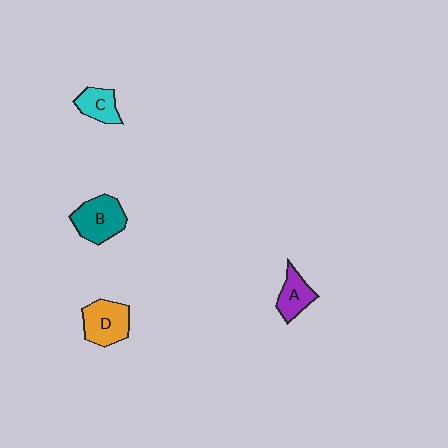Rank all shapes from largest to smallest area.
From largest to smallest: B (teal), D (orange), A (purple), C (cyan).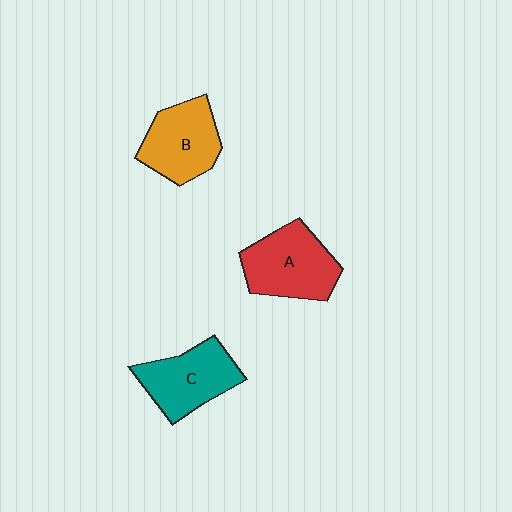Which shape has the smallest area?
Shape B (orange).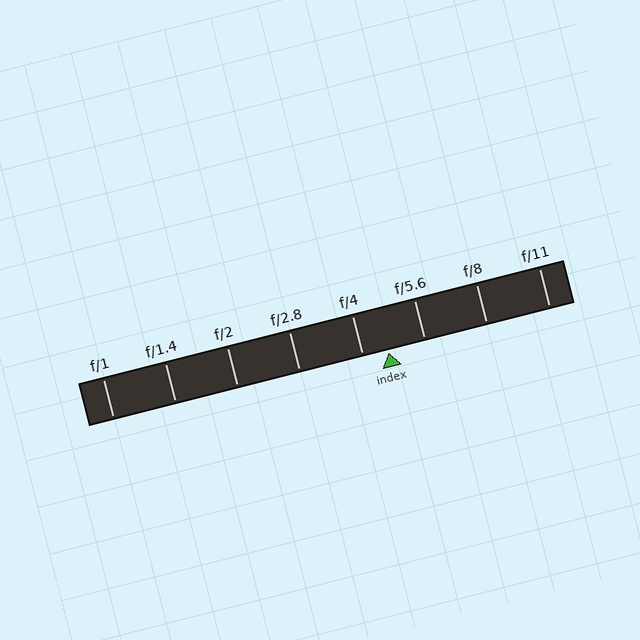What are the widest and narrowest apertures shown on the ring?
The widest aperture shown is f/1 and the narrowest is f/11.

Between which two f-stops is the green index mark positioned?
The index mark is between f/4 and f/5.6.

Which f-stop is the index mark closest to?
The index mark is closest to f/4.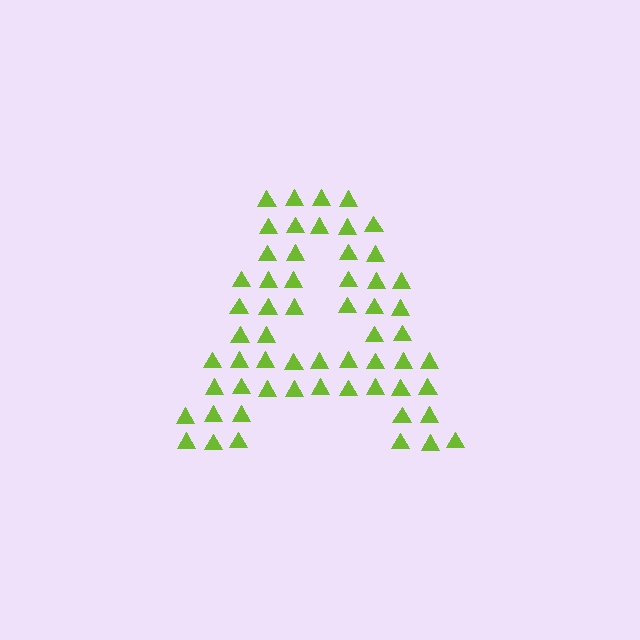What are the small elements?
The small elements are triangles.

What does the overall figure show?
The overall figure shows the letter A.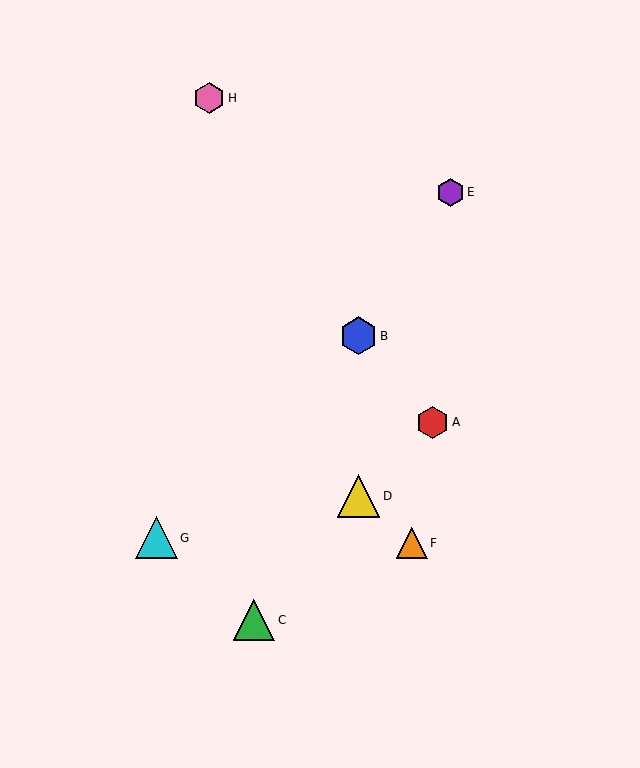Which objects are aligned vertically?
Objects B, D are aligned vertically.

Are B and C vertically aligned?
No, B is at x≈358 and C is at x≈254.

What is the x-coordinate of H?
Object H is at x≈209.